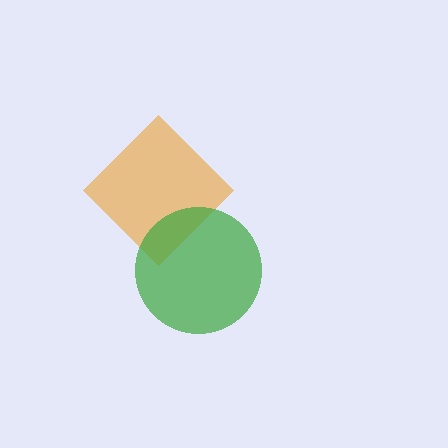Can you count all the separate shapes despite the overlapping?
Yes, there are 2 separate shapes.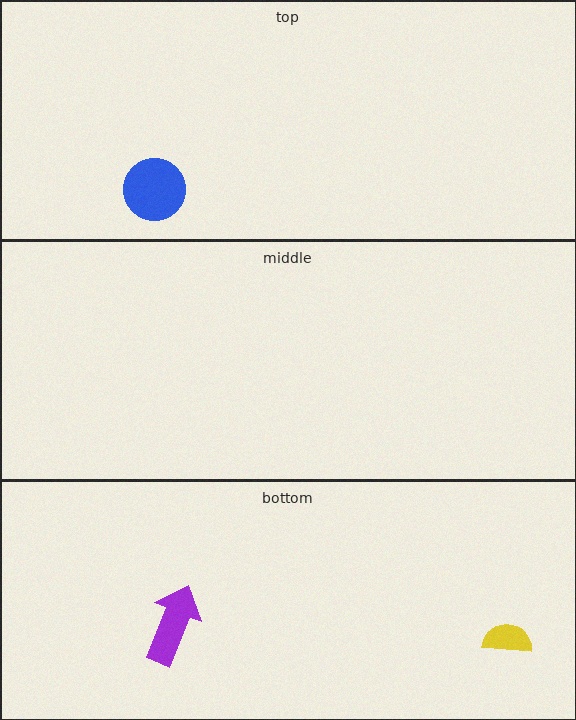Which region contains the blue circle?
The top region.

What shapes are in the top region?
The blue circle.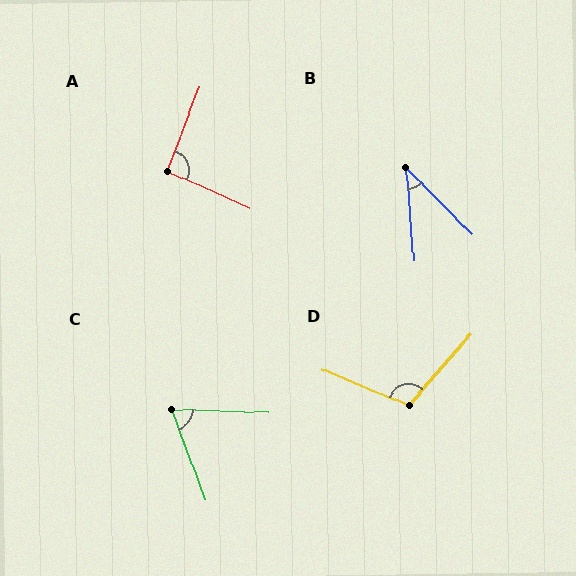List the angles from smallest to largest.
B (40°), C (68°), A (93°), D (109°).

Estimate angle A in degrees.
Approximately 93 degrees.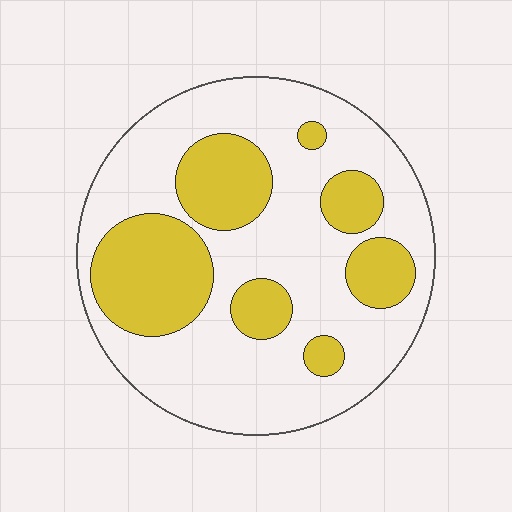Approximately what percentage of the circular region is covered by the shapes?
Approximately 30%.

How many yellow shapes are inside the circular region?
7.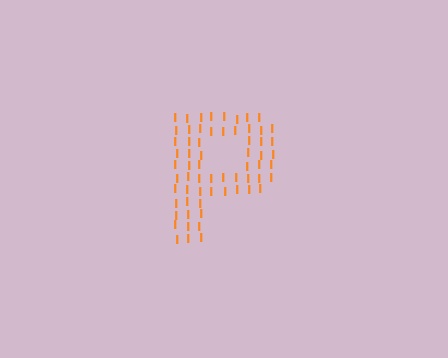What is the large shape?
The large shape is the letter P.